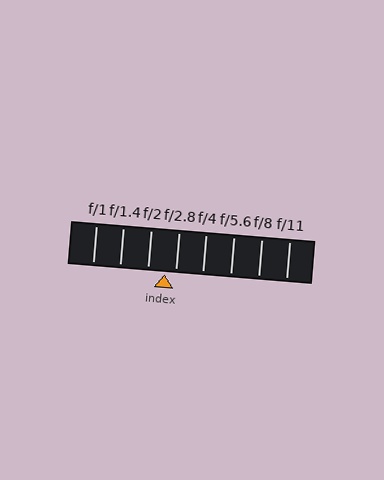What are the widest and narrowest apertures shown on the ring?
The widest aperture shown is f/1 and the narrowest is f/11.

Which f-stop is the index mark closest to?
The index mark is closest to f/2.8.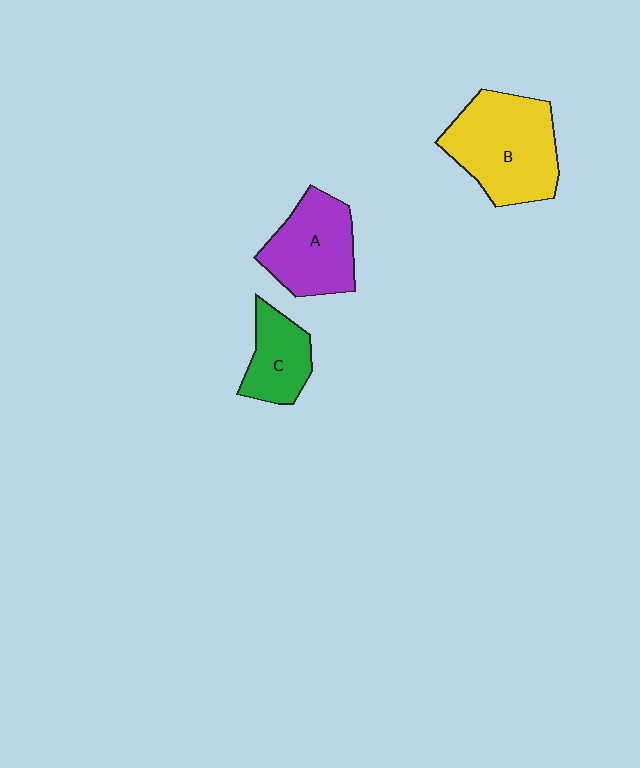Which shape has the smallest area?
Shape C (green).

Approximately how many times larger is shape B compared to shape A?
Approximately 1.3 times.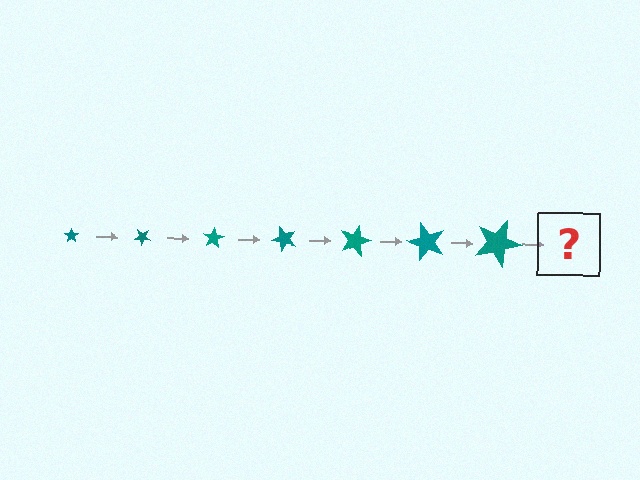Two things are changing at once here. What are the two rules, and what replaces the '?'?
The two rules are that the star grows larger each step and it rotates 40 degrees each step. The '?' should be a star, larger than the previous one and rotated 280 degrees from the start.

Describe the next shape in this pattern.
It should be a star, larger than the previous one and rotated 280 degrees from the start.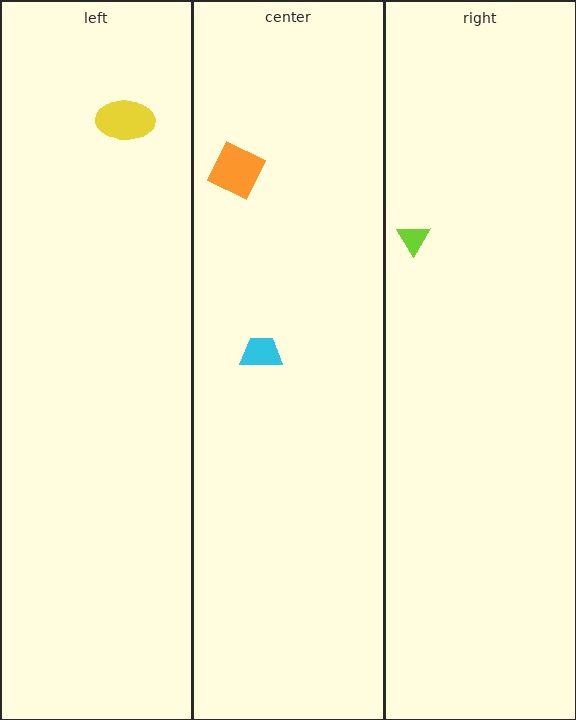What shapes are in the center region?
The orange diamond, the cyan trapezoid.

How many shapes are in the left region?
1.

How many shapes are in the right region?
1.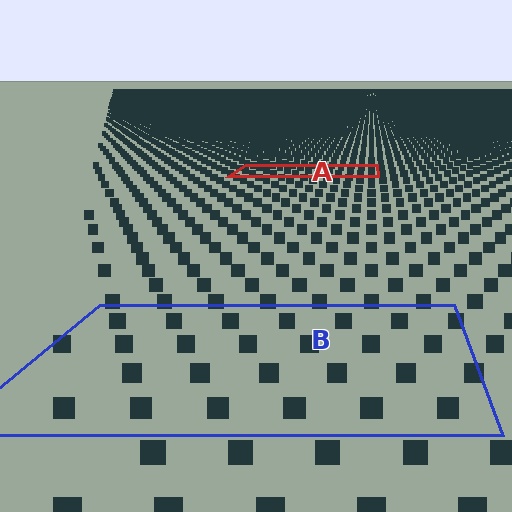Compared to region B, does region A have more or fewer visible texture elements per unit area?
Region A has more texture elements per unit area — they are packed more densely because it is farther away.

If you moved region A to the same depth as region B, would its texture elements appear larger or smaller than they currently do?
They would appear larger. At a closer depth, the same texture elements are projected at a bigger on-screen size.